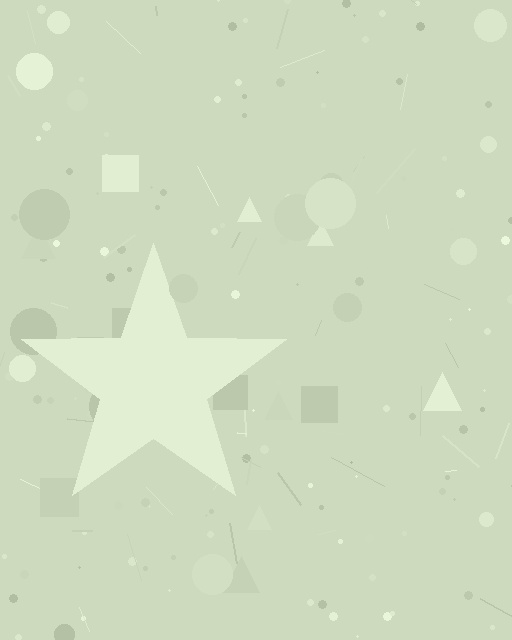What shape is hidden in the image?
A star is hidden in the image.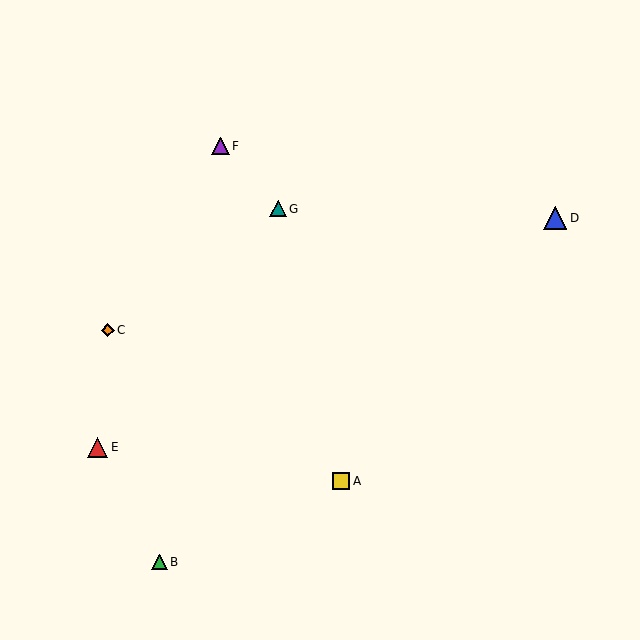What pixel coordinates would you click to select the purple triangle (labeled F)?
Click at (221, 146) to select the purple triangle F.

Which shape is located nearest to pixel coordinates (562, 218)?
The blue triangle (labeled D) at (555, 218) is nearest to that location.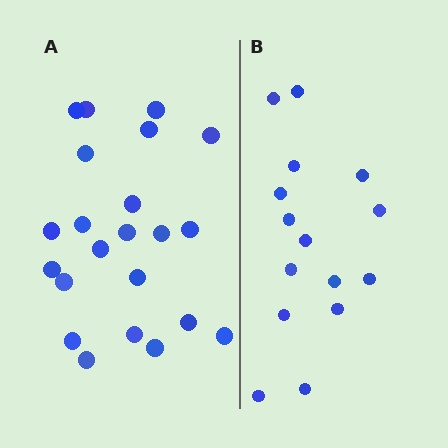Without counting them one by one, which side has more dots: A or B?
Region A (the left region) has more dots.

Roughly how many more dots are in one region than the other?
Region A has roughly 8 or so more dots than region B.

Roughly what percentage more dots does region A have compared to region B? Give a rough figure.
About 45% more.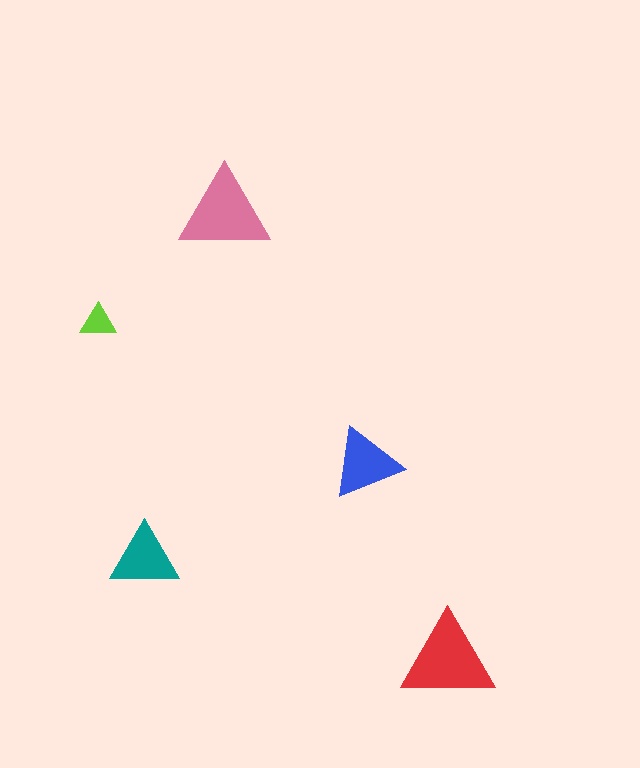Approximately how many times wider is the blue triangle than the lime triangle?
About 2 times wider.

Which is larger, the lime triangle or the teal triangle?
The teal one.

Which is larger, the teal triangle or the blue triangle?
The blue one.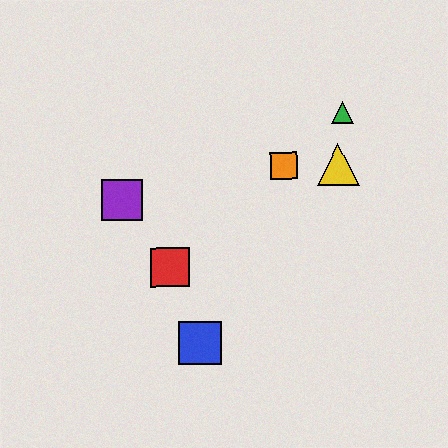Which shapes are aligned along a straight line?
The red square, the green triangle, the orange square are aligned along a straight line.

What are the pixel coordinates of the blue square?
The blue square is at (200, 343).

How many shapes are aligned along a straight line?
3 shapes (the red square, the green triangle, the orange square) are aligned along a straight line.